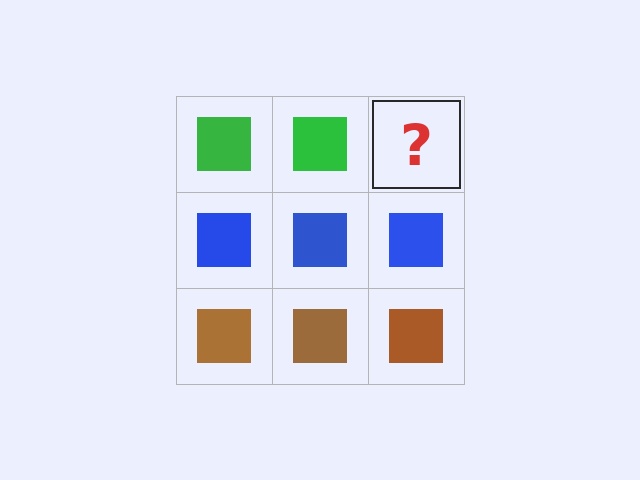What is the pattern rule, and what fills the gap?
The rule is that each row has a consistent color. The gap should be filled with a green square.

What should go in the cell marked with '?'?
The missing cell should contain a green square.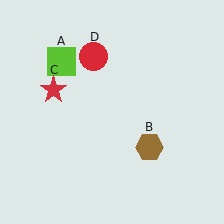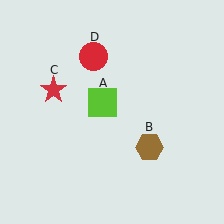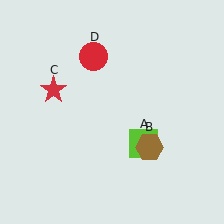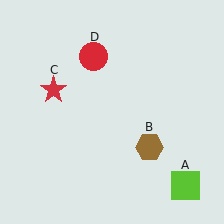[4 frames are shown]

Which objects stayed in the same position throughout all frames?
Brown hexagon (object B) and red star (object C) and red circle (object D) remained stationary.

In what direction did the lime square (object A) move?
The lime square (object A) moved down and to the right.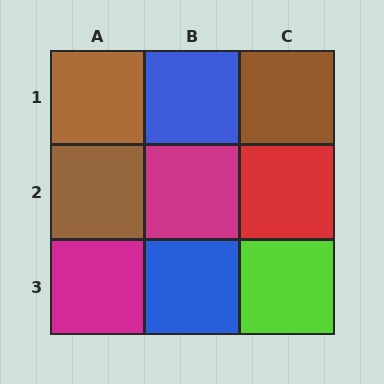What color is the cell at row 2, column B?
Magenta.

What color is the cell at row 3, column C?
Lime.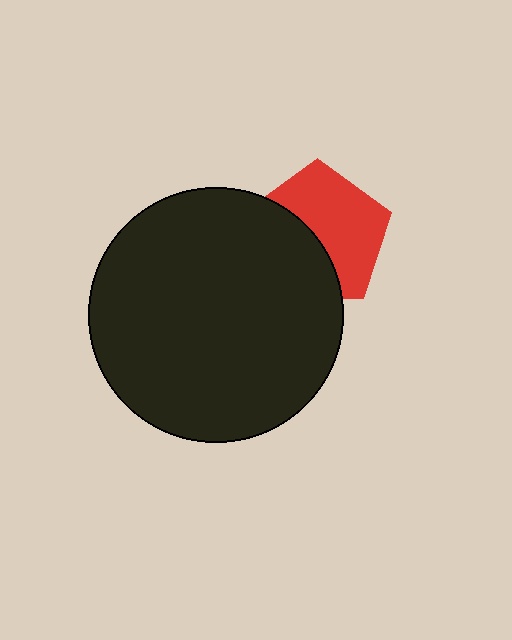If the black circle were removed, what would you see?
You would see the complete red pentagon.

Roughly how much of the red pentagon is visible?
About half of it is visible (roughly 56%).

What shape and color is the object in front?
The object in front is a black circle.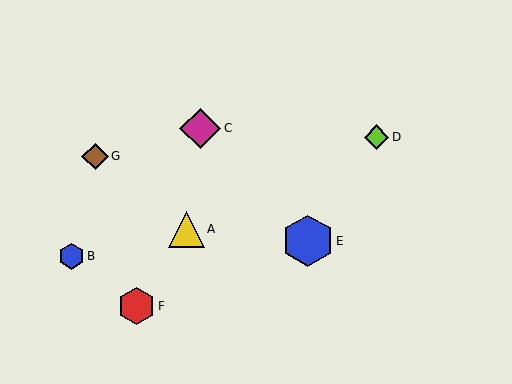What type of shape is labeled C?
Shape C is a magenta diamond.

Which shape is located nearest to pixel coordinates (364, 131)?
The lime diamond (labeled D) at (377, 137) is nearest to that location.